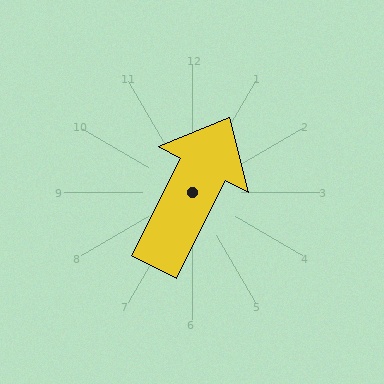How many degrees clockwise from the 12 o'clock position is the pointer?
Approximately 27 degrees.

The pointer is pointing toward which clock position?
Roughly 1 o'clock.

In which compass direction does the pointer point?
Northeast.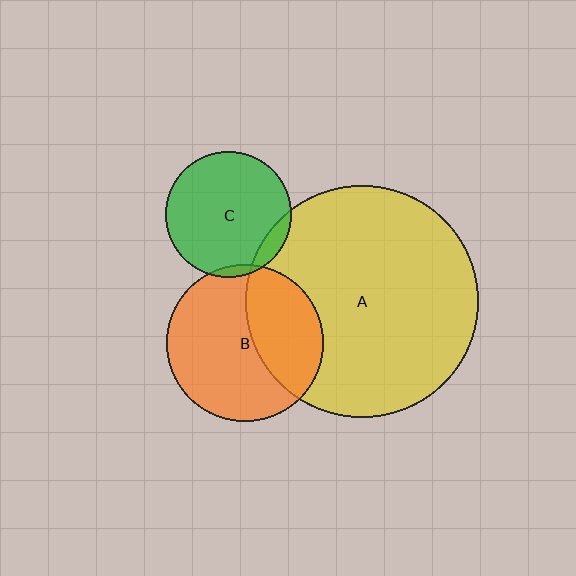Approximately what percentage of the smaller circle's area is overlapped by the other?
Approximately 10%.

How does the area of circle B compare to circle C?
Approximately 1.6 times.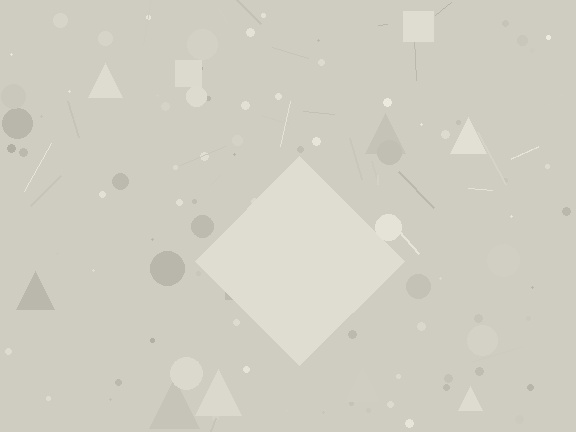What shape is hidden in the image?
A diamond is hidden in the image.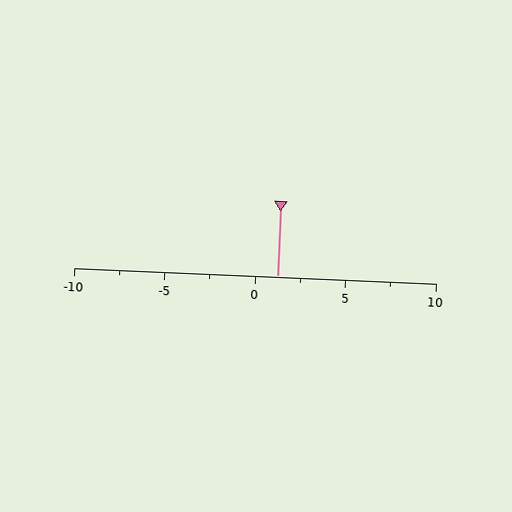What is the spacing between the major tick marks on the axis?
The major ticks are spaced 5 apart.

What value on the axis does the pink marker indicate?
The marker indicates approximately 1.2.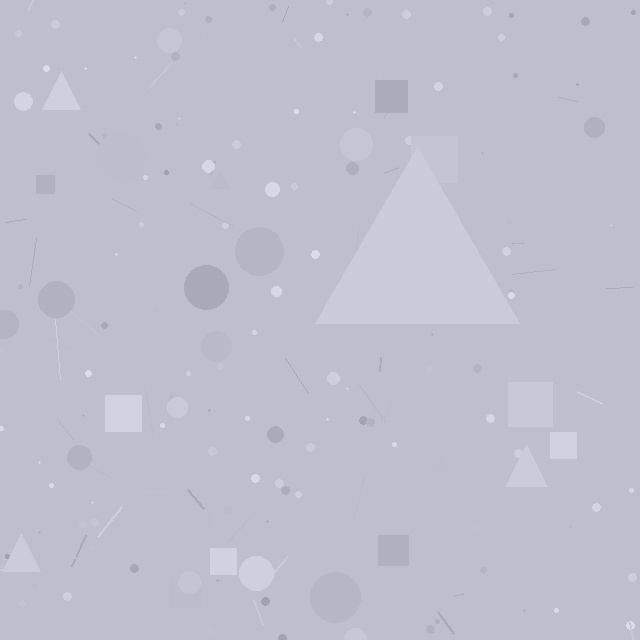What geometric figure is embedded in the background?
A triangle is embedded in the background.